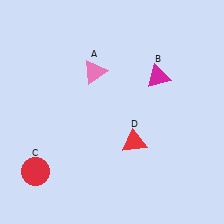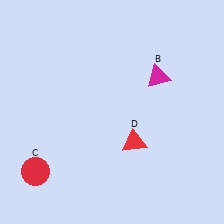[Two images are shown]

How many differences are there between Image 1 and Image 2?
There is 1 difference between the two images.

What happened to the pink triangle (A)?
The pink triangle (A) was removed in Image 2. It was in the top-left area of Image 1.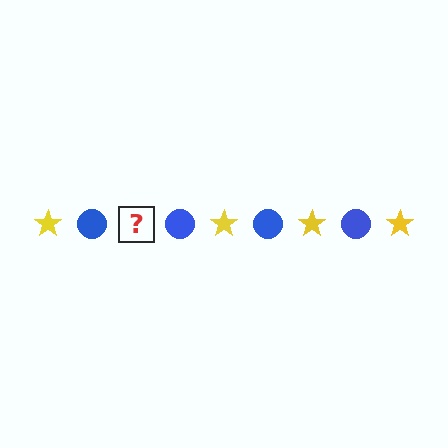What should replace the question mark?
The question mark should be replaced with a yellow star.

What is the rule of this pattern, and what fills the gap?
The rule is that the pattern alternates between yellow star and blue circle. The gap should be filled with a yellow star.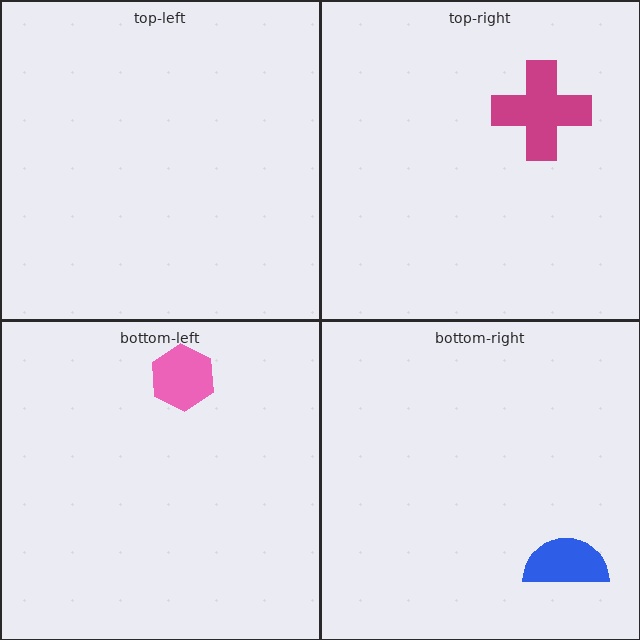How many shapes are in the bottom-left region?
1.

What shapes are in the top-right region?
The magenta cross.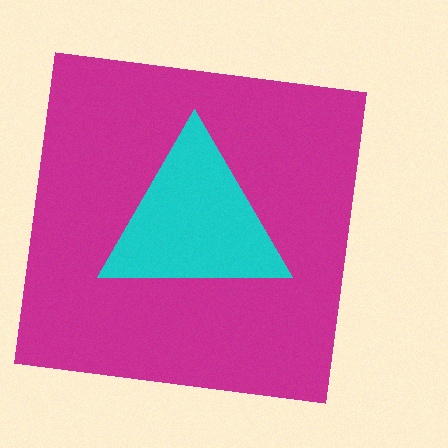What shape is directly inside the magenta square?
The cyan triangle.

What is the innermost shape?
The cyan triangle.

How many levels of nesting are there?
2.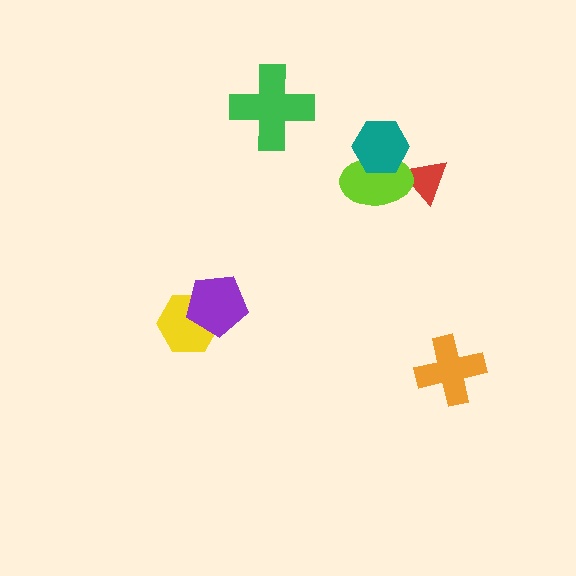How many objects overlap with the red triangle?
1 object overlaps with the red triangle.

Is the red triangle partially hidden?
Yes, it is partially covered by another shape.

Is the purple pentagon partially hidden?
No, no other shape covers it.